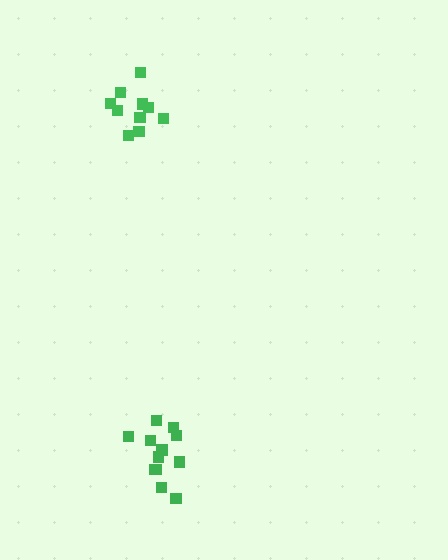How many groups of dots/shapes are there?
There are 2 groups.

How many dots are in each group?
Group 1: 12 dots, Group 2: 10 dots (22 total).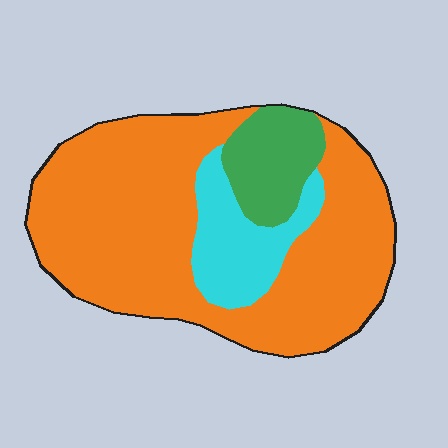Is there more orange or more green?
Orange.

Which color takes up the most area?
Orange, at roughly 70%.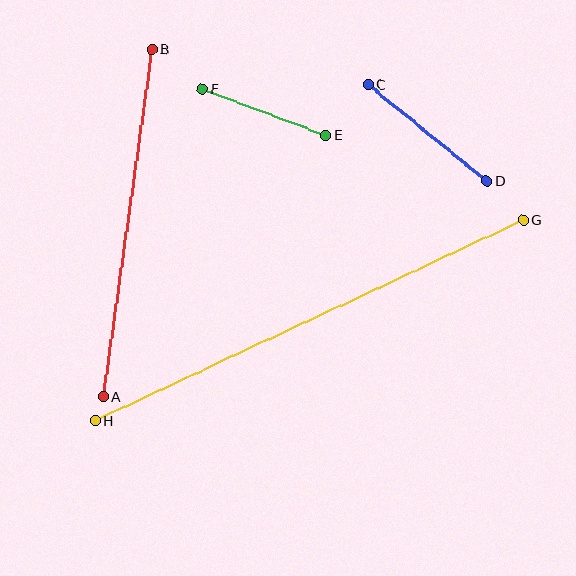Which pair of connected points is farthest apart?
Points G and H are farthest apart.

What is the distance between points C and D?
The distance is approximately 153 pixels.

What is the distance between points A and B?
The distance is approximately 351 pixels.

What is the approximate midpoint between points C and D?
The midpoint is at approximately (427, 132) pixels.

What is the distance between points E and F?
The distance is approximately 132 pixels.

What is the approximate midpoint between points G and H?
The midpoint is at approximately (309, 320) pixels.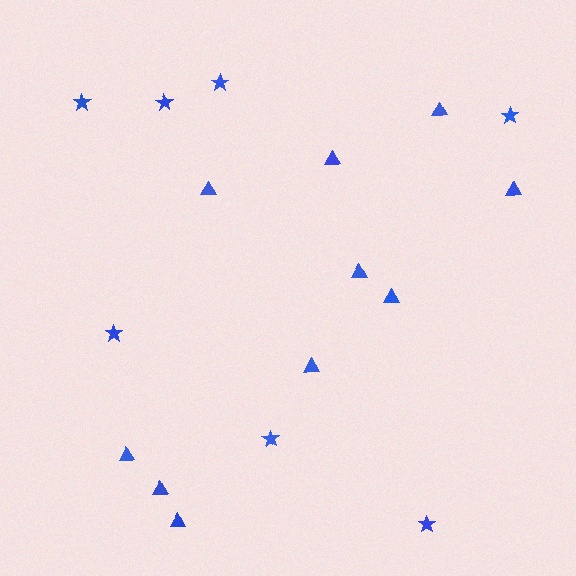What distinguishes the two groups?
There are 2 groups: one group of stars (7) and one group of triangles (10).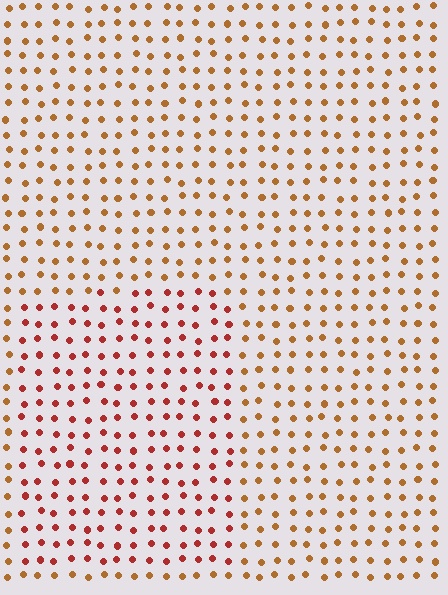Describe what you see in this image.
The image is filled with small brown elements in a uniform arrangement. A rectangle-shaped region is visible where the elements are tinted to a slightly different hue, forming a subtle color boundary.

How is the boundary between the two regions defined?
The boundary is defined purely by a slight shift in hue (about 31 degrees). Spacing, size, and orientation are identical on both sides.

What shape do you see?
I see a rectangle.